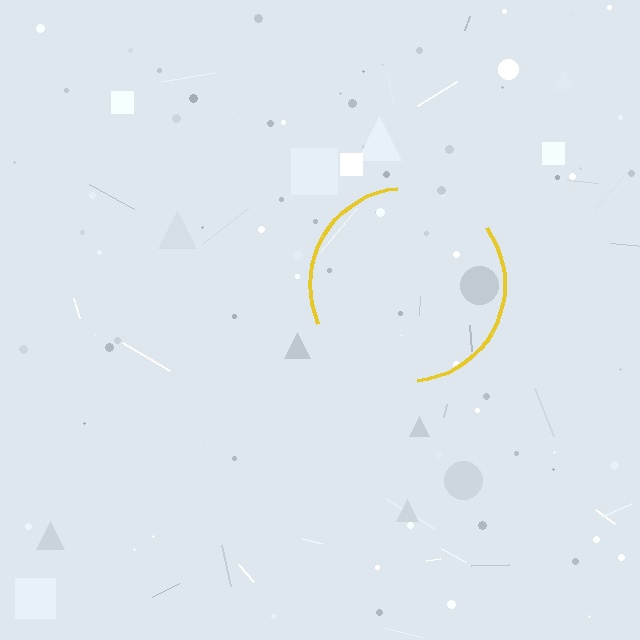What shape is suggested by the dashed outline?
The dashed outline suggests a circle.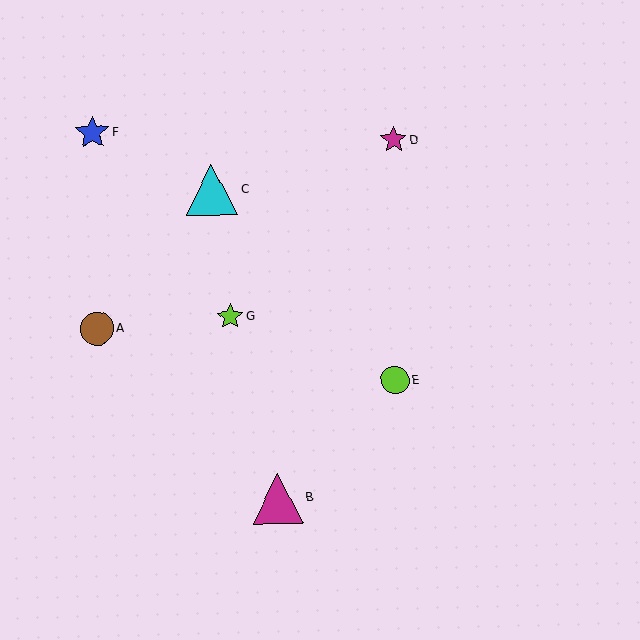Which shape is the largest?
The cyan triangle (labeled C) is the largest.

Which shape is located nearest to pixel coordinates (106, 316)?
The brown circle (labeled A) at (97, 328) is nearest to that location.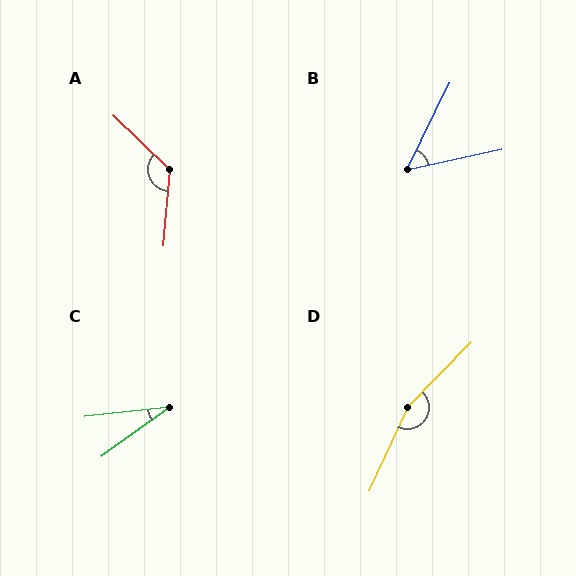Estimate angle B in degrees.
Approximately 51 degrees.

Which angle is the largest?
D, at approximately 160 degrees.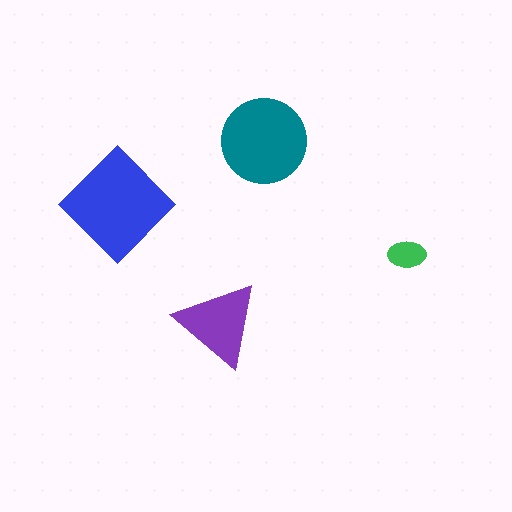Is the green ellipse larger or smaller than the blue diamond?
Smaller.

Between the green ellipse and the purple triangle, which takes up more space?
The purple triangle.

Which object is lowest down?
The purple triangle is bottommost.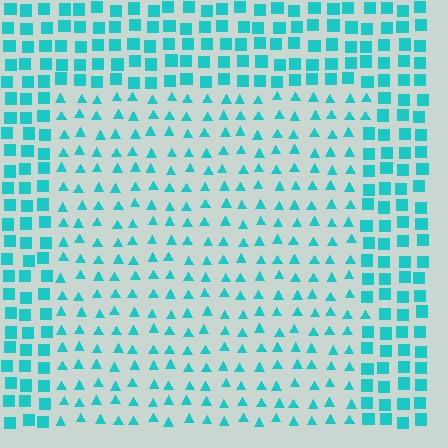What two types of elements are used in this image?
The image uses triangles inside the rectangle region and squares outside it.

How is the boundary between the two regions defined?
The boundary is defined by a change in element shape: triangles inside vs. squares outside. All elements share the same color and spacing.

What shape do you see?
I see a rectangle.